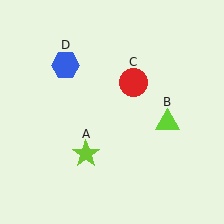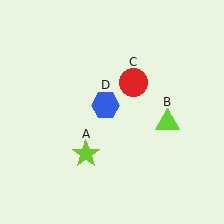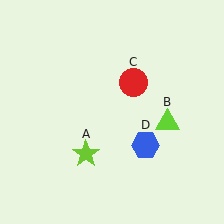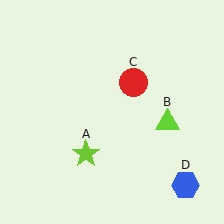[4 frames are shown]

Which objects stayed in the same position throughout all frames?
Lime star (object A) and lime triangle (object B) and red circle (object C) remained stationary.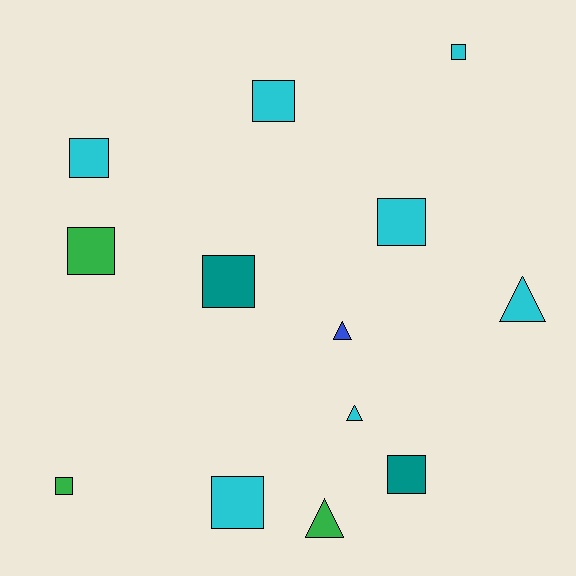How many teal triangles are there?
There are no teal triangles.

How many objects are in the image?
There are 13 objects.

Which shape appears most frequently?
Square, with 9 objects.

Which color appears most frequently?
Cyan, with 7 objects.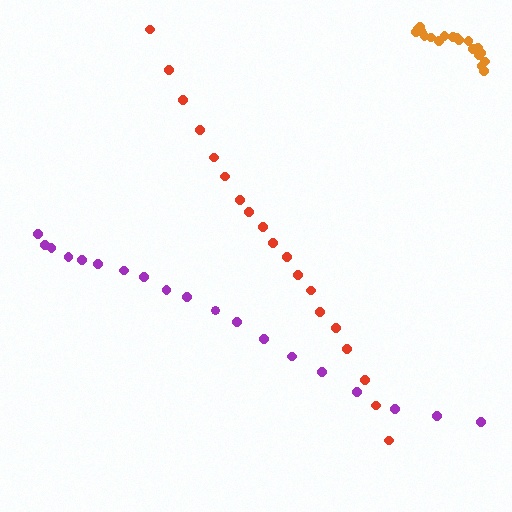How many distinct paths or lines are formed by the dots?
There are 3 distinct paths.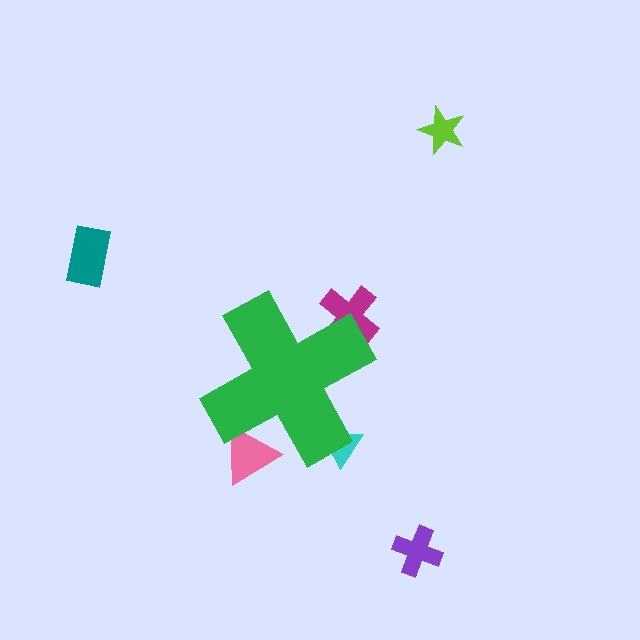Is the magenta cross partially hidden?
Yes, the magenta cross is partially hidden behind the green cross.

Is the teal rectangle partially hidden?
No, the teal rectangle is fully visible.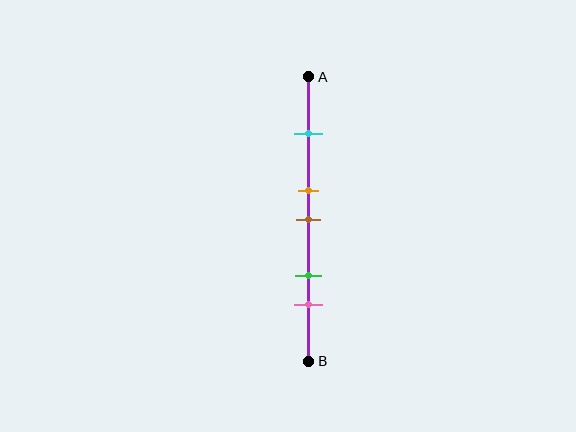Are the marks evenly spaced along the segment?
No, the marks are not evenly spaced.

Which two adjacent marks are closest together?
The orange and brown marks are the closest adjacent pair.